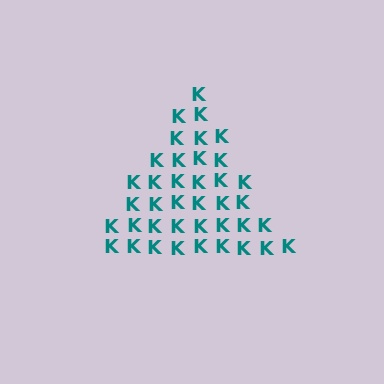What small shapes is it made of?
It is made of small letter K's.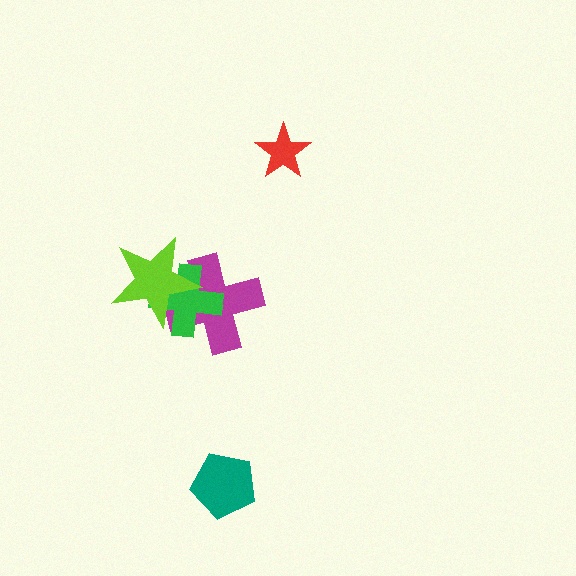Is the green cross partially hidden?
Yes, it is partially covered by another shape.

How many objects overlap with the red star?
0 objects overlap with the red star.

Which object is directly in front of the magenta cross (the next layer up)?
The green cross is directly in front of the magenta cross.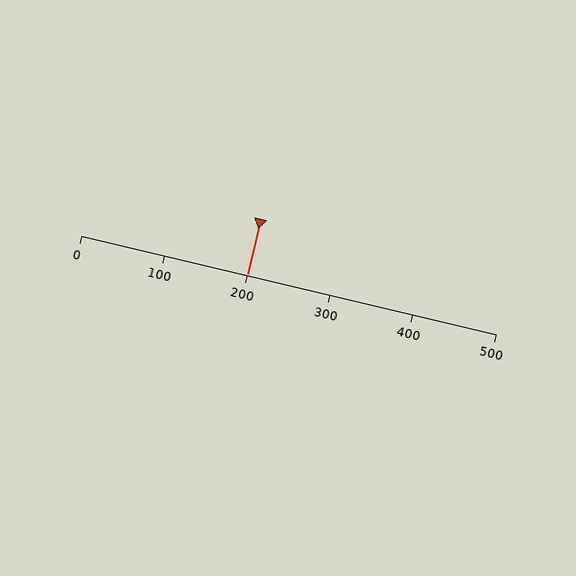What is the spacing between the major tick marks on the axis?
The major ticks are spaced 100 apart.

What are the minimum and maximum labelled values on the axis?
The axis runs from 0 to 500.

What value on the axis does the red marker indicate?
The marker indicates approximately 200.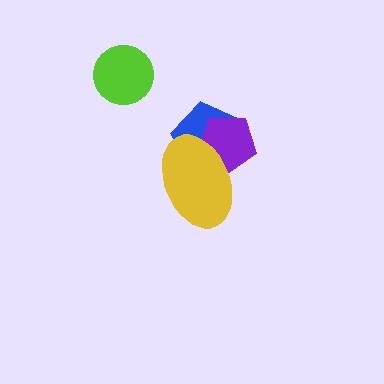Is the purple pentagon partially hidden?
Yes, it is partially covered by another shape.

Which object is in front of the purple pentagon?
The yellow ellipse is in front of the purple pentagon.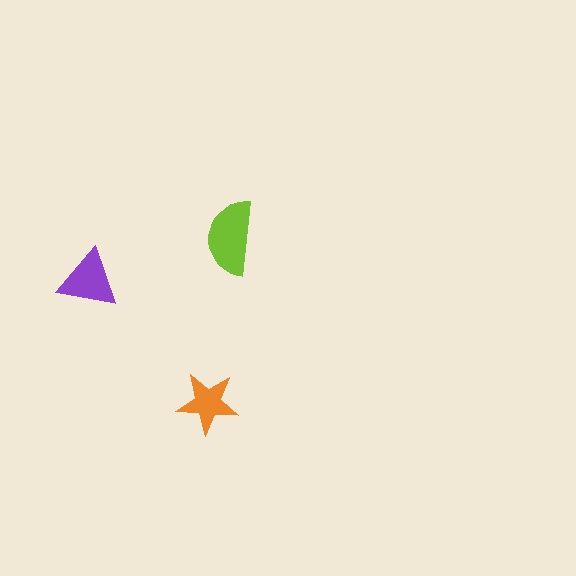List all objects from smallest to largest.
The orange star, the purple triangle, the lime semicircle.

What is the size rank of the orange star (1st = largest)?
3rd.